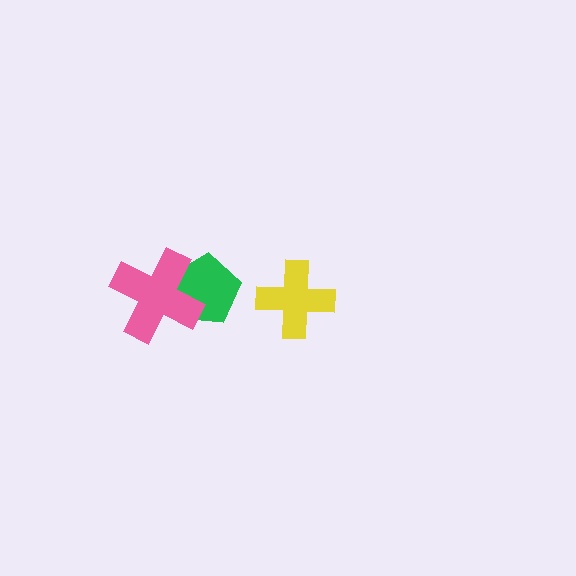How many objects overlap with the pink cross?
1 object overlaps with the pink cross.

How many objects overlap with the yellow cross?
0 objects overlap with the yellow cross.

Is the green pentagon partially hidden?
Yes, it is partially covered by another shape.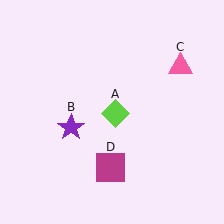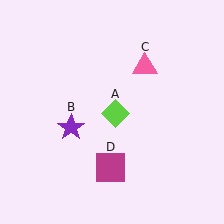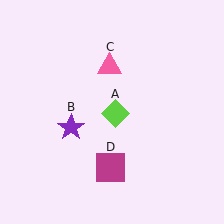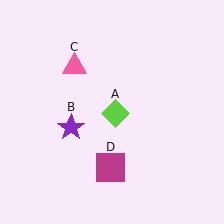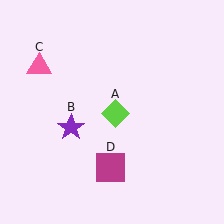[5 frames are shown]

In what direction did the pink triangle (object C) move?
The pink triangle (object C) moved left.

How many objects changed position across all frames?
1 object changed position: pink triangle (object C).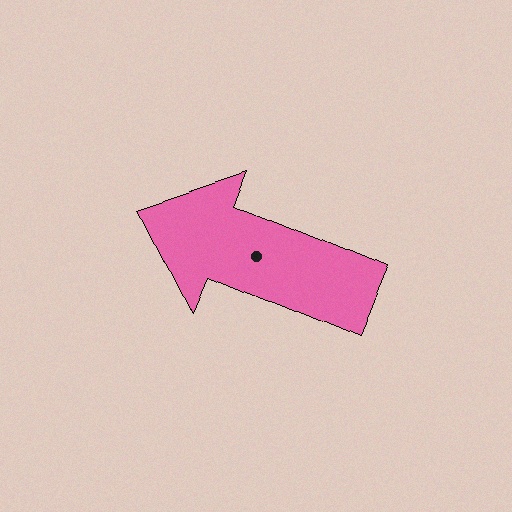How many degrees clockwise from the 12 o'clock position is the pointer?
Approximately 293 degrees.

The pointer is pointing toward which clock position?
Roughly 10 o'clock.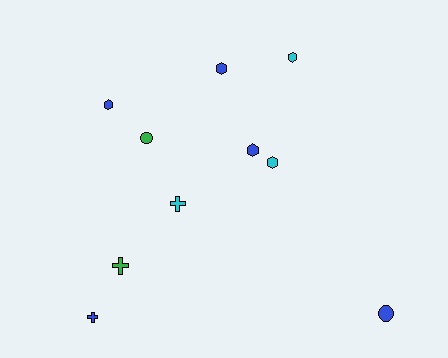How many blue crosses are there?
There is 1 blue cross.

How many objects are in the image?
There are 10 objects.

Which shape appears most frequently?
Hexagon, with 5 objects.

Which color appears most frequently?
Blue, with 5 objects.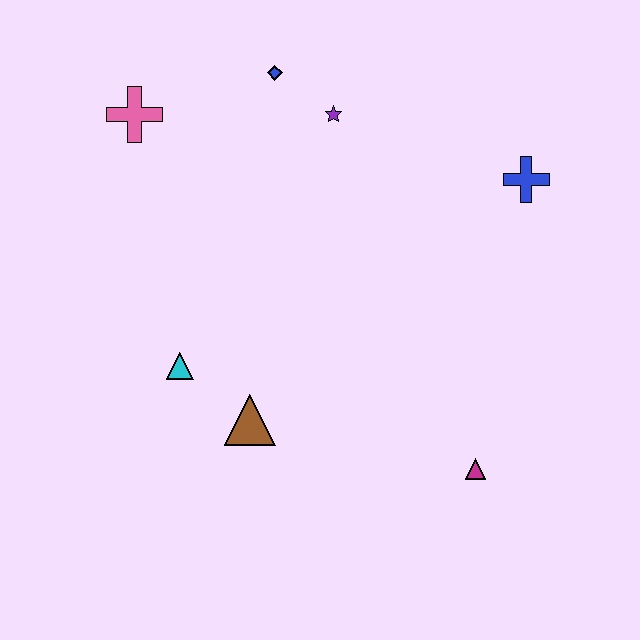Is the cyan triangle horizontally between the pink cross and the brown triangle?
Yes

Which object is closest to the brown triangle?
The cyan triangle is closest to the brown triangle.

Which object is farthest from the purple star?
The magenta triangle is farthest from the purple star.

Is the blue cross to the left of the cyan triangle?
No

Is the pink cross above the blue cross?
Yes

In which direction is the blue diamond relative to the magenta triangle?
The blue diamond is above the magenta triangle.